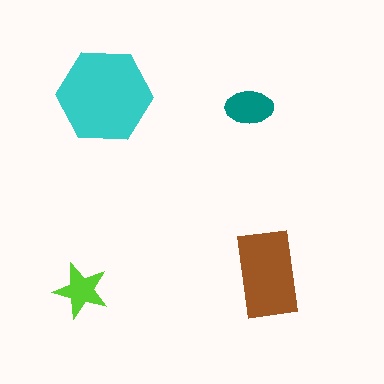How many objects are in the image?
There are 4 objects in the image.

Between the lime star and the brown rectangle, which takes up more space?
The brown rectangle.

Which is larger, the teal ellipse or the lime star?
The teal ellipse.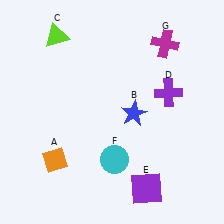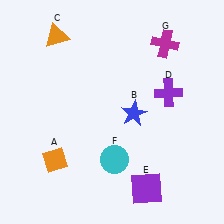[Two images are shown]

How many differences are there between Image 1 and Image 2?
There is 1 difference between the two images.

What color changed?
The triangle (C) changed from lime in Image 1 to orange in Image 2.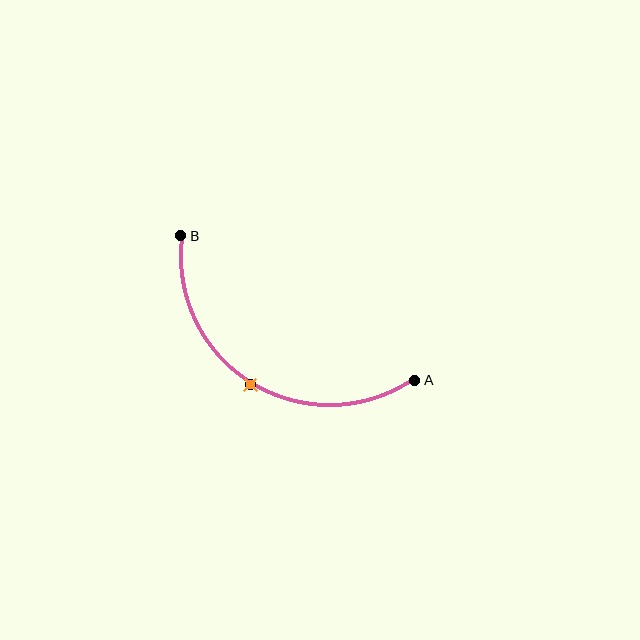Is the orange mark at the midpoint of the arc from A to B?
Yes. The orange mark lies on the arc at equal arc-length from both A and B — it is the arc midpoint.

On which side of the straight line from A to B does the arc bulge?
The arc bulges below the straight line connecting A and B.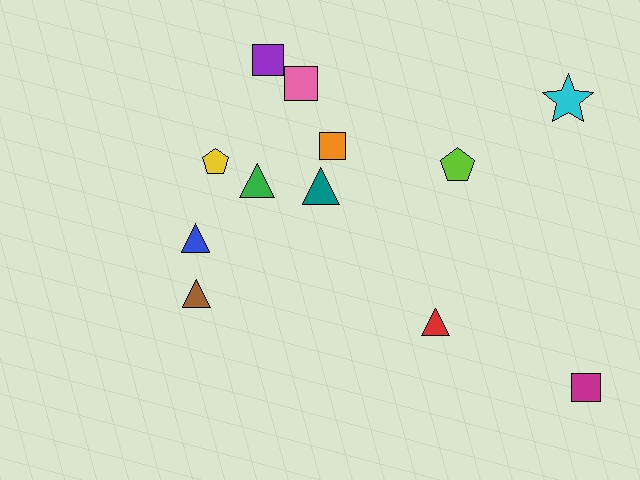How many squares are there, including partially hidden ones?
There are 4 squares.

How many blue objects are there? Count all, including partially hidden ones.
There is 1 blue object.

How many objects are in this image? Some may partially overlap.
There are 12 objects.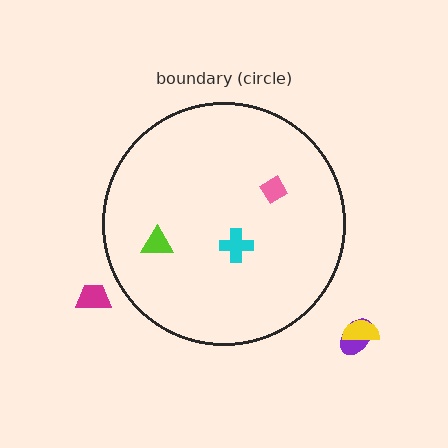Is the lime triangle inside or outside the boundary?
Inside.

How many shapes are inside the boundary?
3 inside, 3 outside.